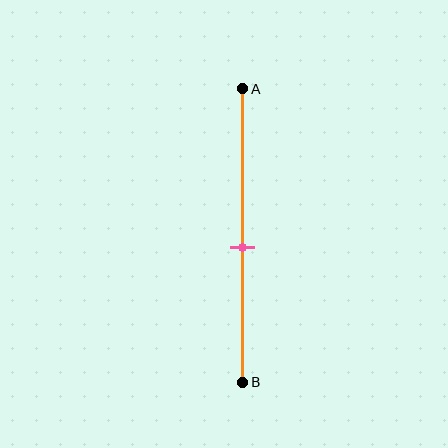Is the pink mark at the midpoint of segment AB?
No, the mark is at about 55% from A, not at the 50% midpoint.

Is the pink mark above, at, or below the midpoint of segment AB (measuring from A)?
The pink mark is below the midpoint of segment AB.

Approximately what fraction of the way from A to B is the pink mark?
The pink mark is approximately 55% of the way from A to B.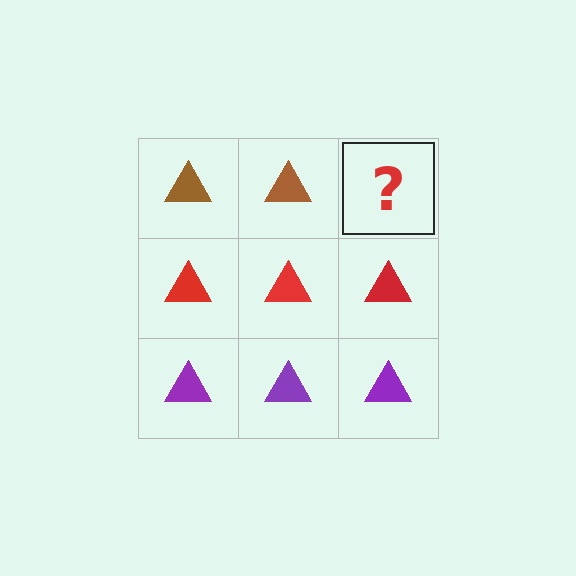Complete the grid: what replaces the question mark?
The question mark should be replaced with a brown triangle.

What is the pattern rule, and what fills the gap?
The rule is that each row has a consistent color. The gap should be filled with a brown triangle.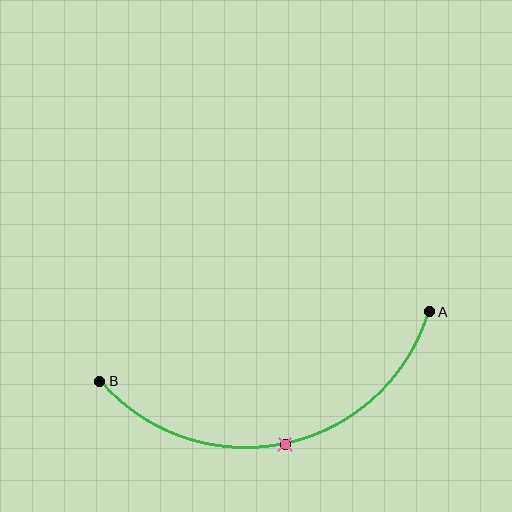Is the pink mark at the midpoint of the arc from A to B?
Yes. The pink mark lies on the arc at equal arc-length from both A and B — it is the arc midpoint.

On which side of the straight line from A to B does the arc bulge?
The arc bulges below the straight line connecting A and B.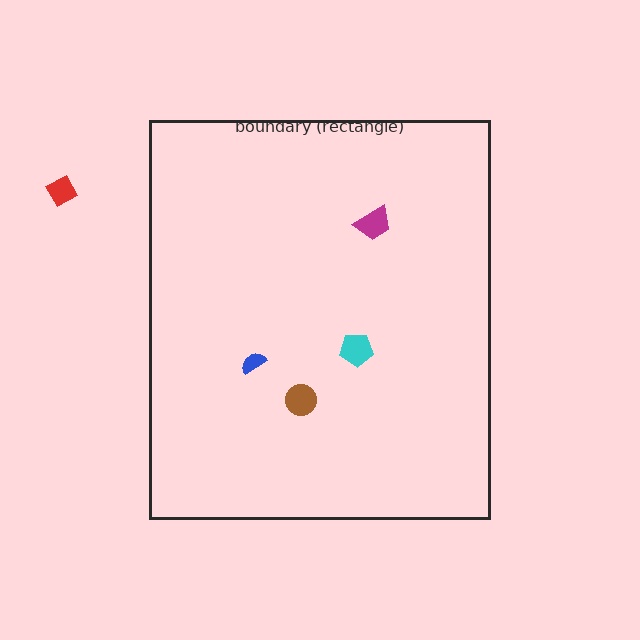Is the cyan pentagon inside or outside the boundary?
Inside.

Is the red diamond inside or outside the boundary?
Outside.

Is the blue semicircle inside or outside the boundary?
Inside.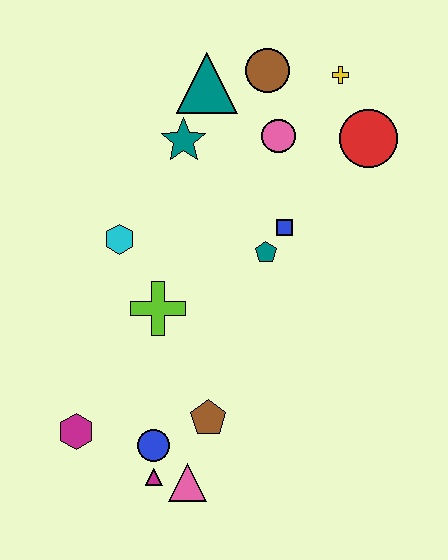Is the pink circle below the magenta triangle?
No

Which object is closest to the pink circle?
The brown circle is closest to the pink circle.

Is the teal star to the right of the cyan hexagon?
Yes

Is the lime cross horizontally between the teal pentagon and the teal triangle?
No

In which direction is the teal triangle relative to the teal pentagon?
The teal triangle is above the teal pentagon.